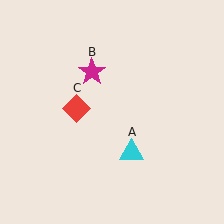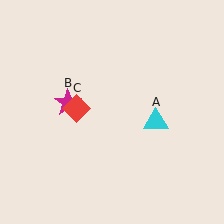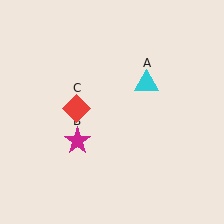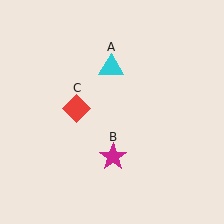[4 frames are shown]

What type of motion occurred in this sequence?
The cyan triangle (object A), magenta star (object B) rotated counterclockwise around the center of the scene.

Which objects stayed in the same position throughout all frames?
Red diamond (object C) remained stationary.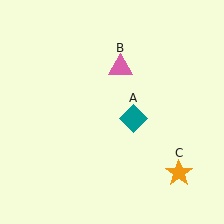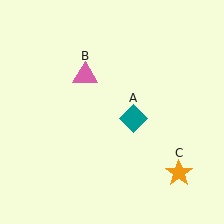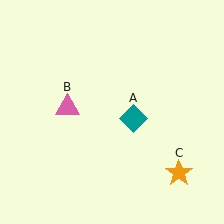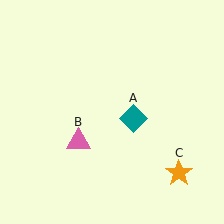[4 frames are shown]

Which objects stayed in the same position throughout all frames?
Teal diamond (object A) and orange star (object C) remained stationary.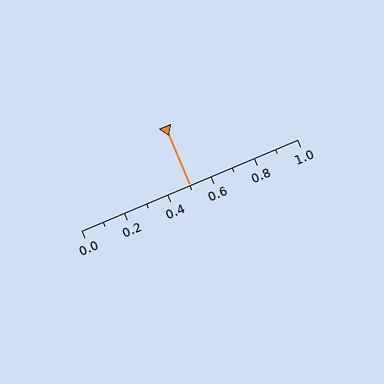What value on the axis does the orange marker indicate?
The marker indicates approximately 0.5.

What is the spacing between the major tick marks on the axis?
The major ticks are spaced 0.2 apart.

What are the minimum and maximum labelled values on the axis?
The axis runs from 0.0 to 1.0.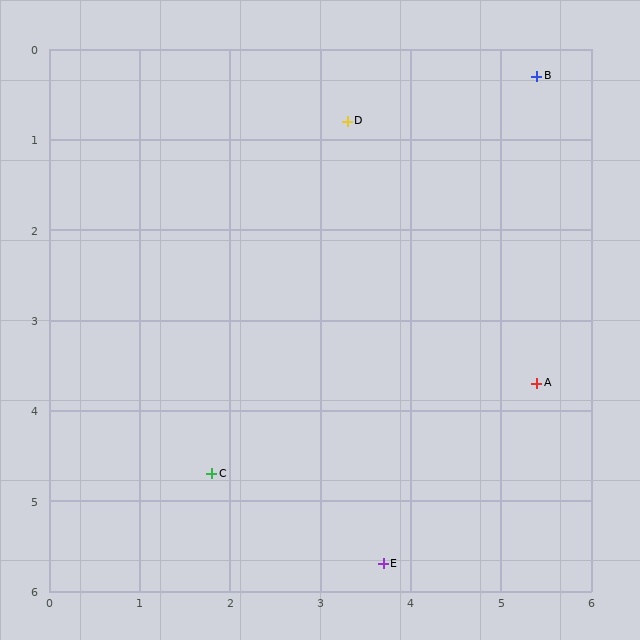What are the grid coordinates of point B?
Point B is at approximately (5.4, 0.3).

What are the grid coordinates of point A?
Point A is at approximately (5.4, 3.7).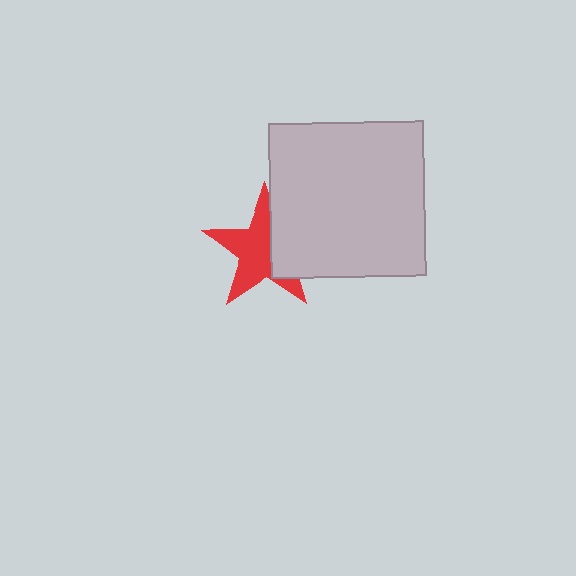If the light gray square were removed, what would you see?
You would see the complete red star.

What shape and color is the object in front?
The object in front is a light gray square.